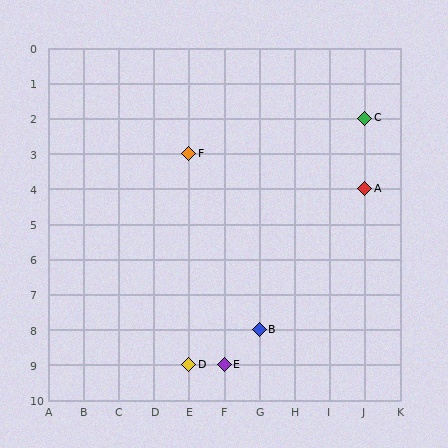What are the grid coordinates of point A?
Point A is at grid coordinates (J, 4).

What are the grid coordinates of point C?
Point C is at grid coordinates (J, 2).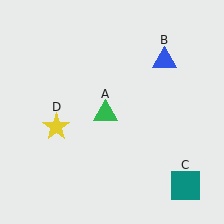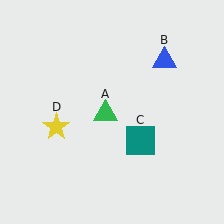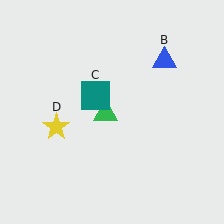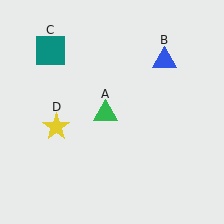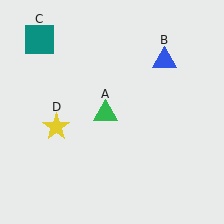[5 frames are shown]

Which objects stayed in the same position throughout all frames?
Green triangle (object A) and blue triangle (object B) and yellow star (object D) remained stationary.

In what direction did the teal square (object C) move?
The teal square (object C) moved up and to the left.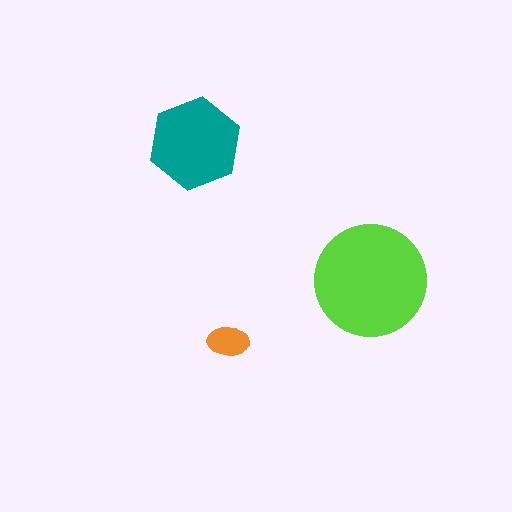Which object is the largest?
The lime circle.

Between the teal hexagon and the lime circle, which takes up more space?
The lime circle.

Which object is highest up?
The teal hexagon is topmost.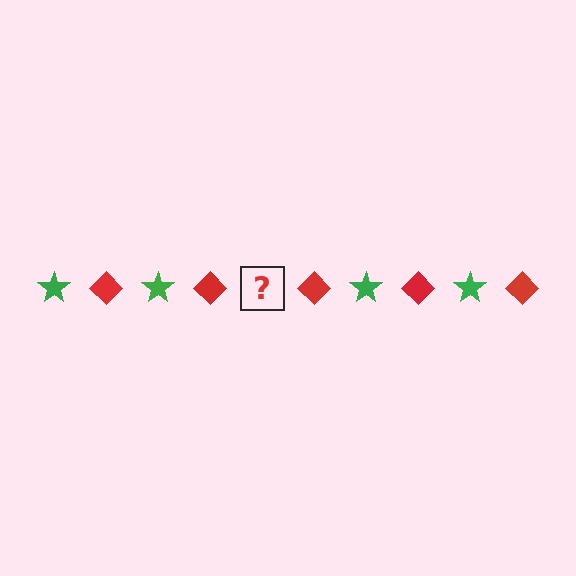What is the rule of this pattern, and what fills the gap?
The rule is that the pattern alternates between green star and red diamond. The gap should be filled with a green star.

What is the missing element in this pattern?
The missing element is a green star.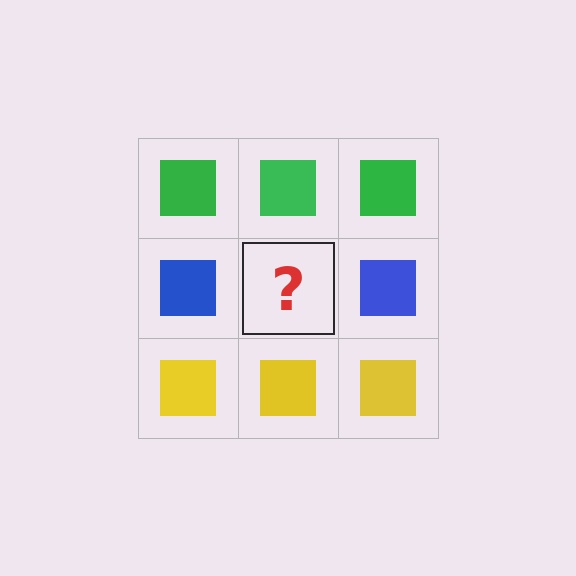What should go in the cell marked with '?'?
The missing cell should contain a blue square.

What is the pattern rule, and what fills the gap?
The rule is that each row has a consistent color. The gap should be filled with a blue square.